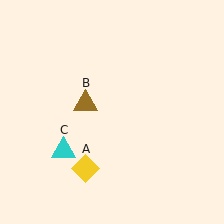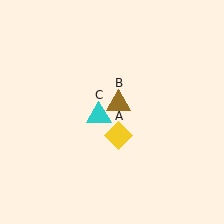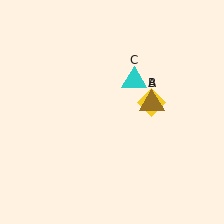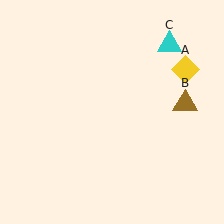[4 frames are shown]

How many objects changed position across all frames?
3 objects changed position: yellow diamond (object A), brown triangle (object B), cyan triangle (object C).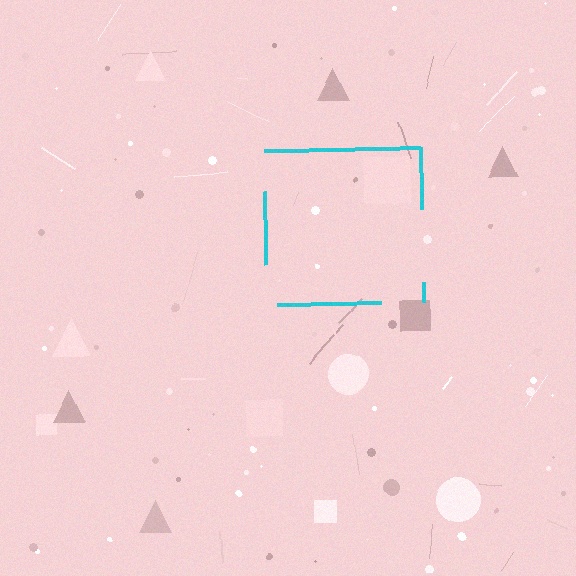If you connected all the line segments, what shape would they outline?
They would outline a square.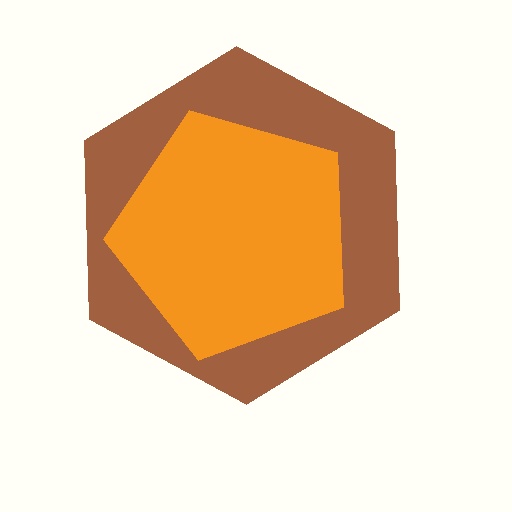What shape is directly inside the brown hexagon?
The orange pentagon.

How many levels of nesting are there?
2.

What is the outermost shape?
The brown hexagon.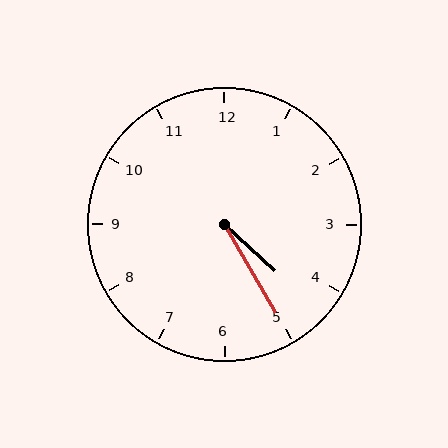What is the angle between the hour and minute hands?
Approximately 18 degrees.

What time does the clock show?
4:25.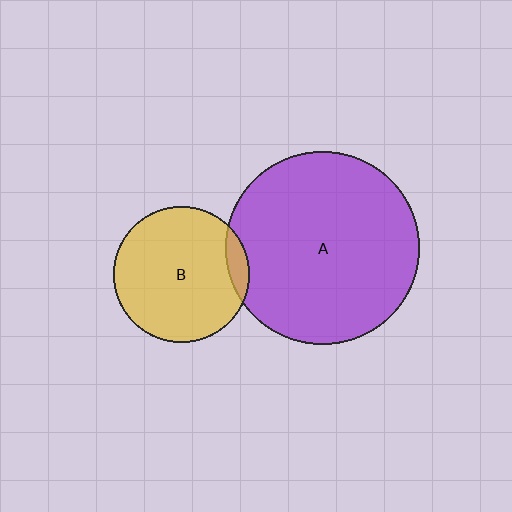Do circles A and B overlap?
Yes.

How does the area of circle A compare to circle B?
Approximately 2.0 times.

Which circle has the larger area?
Circle A (purple).